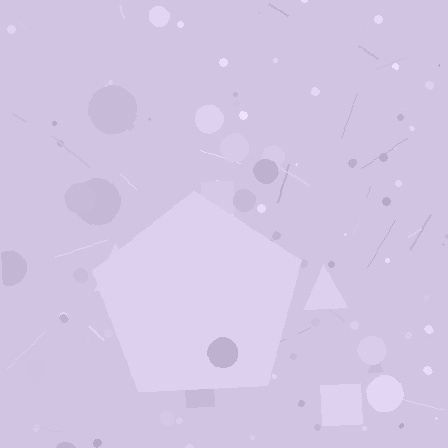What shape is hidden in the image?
A pentagon is hidden in the image.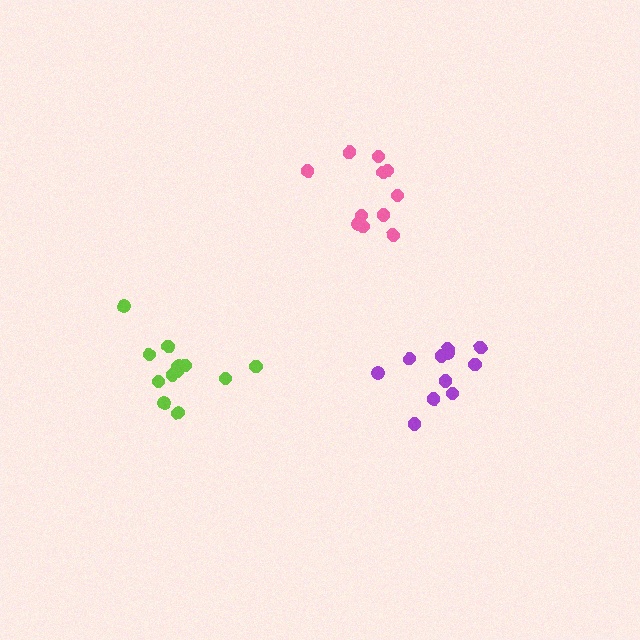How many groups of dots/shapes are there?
There are 3 groups.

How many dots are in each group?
Group 1: 11 dots, Group 2: 11 dots, Group 3: 12 dots (34 total).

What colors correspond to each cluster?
The clusters are colored: pink, purple, lime.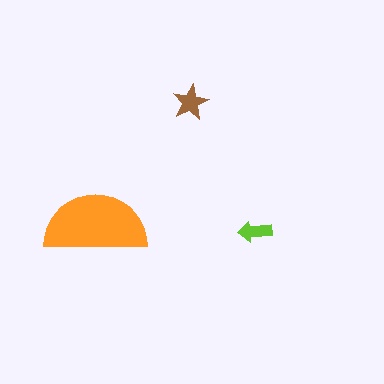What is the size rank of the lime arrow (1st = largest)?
3rd.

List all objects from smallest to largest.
The lime arrow, the brown star, the orange semicircle.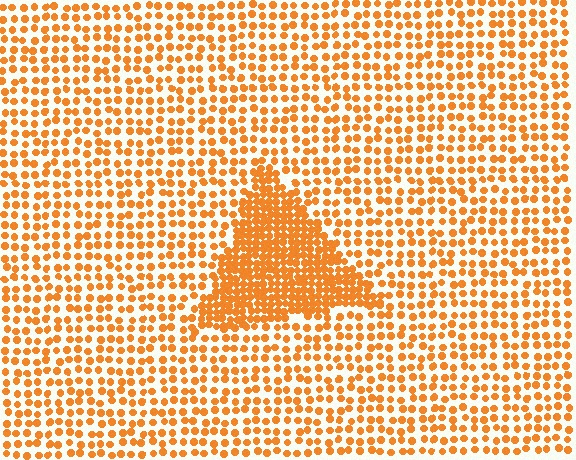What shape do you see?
I see a triangle.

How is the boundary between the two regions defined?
The boundary is defined by a change in element density (approximately 2.3x ratio). All elements are the same color, size, and shape.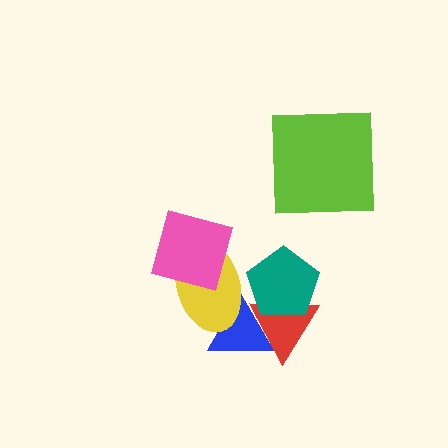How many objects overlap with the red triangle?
2 objects overlap with the red triangle.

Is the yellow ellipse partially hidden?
Yes, it is partially covered by another shape.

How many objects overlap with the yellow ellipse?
3 objects overlap with the yellow ellipse.